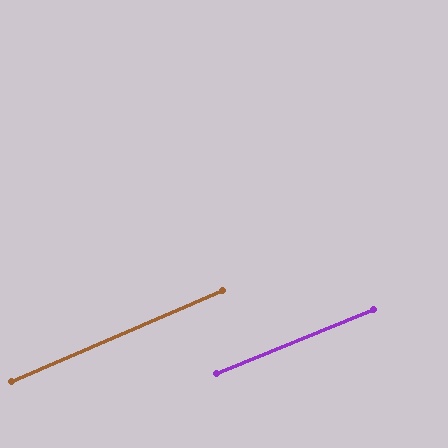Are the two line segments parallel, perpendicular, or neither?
Parallel — their directions differ by only 1.1°.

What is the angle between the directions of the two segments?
Approximately 1 degree.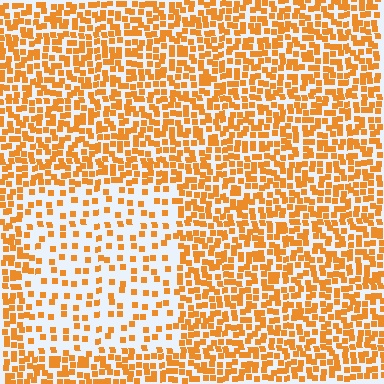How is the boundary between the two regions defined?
The boundary is defined by a change in element density (approximately 2.4x ratio). All elements are the same color, size, and shape.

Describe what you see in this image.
The image contains small orange elements arranged at two different densities. A rectangle-shaped region is visible where the elements are less densely packed than the surrounding area.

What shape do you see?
I see a rectangle.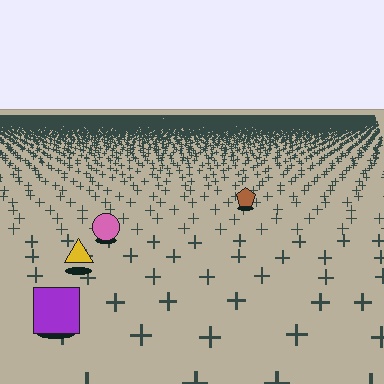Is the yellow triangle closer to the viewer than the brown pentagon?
Yes. The yellow triangle is closer — you can tell from the texture gradient: the ground texture is coarser near it.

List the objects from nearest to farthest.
From nearest to farthest: the purple square, the yellow triangle, the pink circle, the brown pentagon.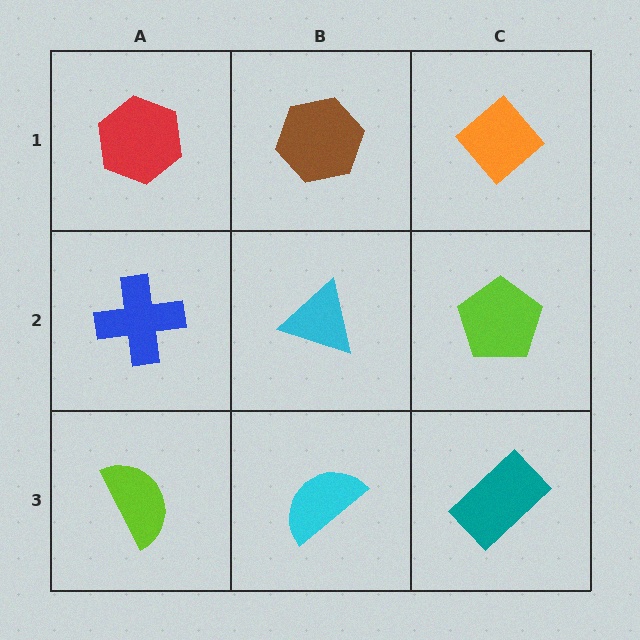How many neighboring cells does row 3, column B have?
3.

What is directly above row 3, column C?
A lime pentagon.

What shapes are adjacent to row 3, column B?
A cyan triangle (row 2, column B), a lime semicircle (row 3, column A), a teal rectangle (row 3, column C).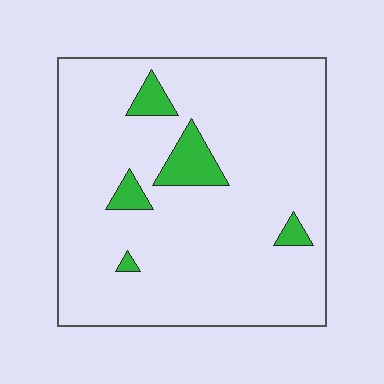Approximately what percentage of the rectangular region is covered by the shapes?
Approximately 10%.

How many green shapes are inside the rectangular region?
5.